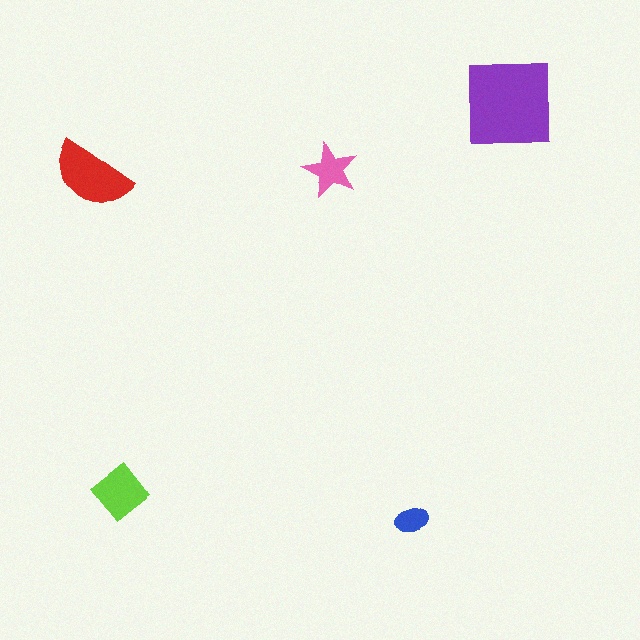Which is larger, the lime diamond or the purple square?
The purple square.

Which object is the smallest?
The blue ellipse.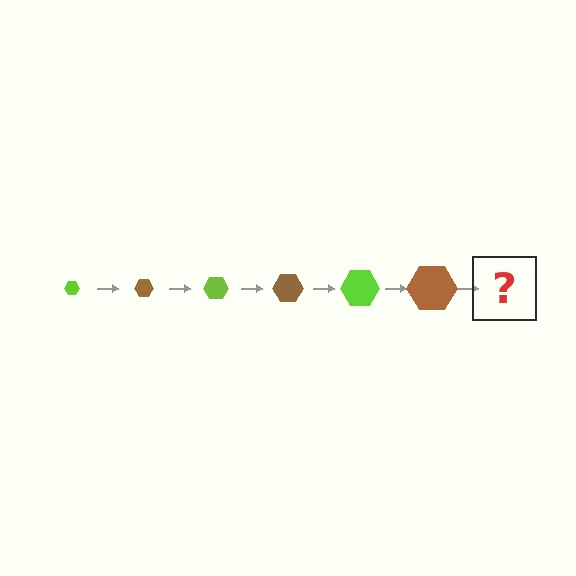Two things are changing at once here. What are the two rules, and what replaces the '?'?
The two rules are that the hexagon grows larger each step and the color cycles through lime and brown. The '?' should be a lime hexagon, larger than the previous one.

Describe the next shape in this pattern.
It should be a lime hexagon, larger than the previous one.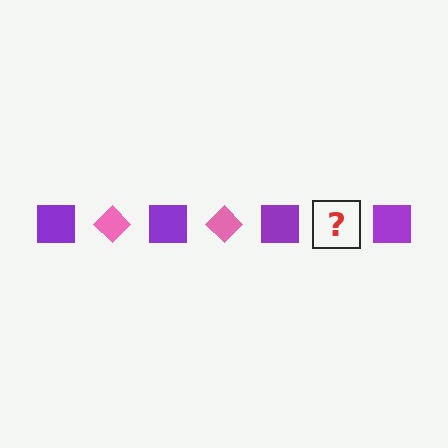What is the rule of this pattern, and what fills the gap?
The rule is that the pattern alternates between purple square and pink diamond. The gap should be filled with a pink diamond.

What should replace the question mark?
The question mark should be replaced with a pink diamond.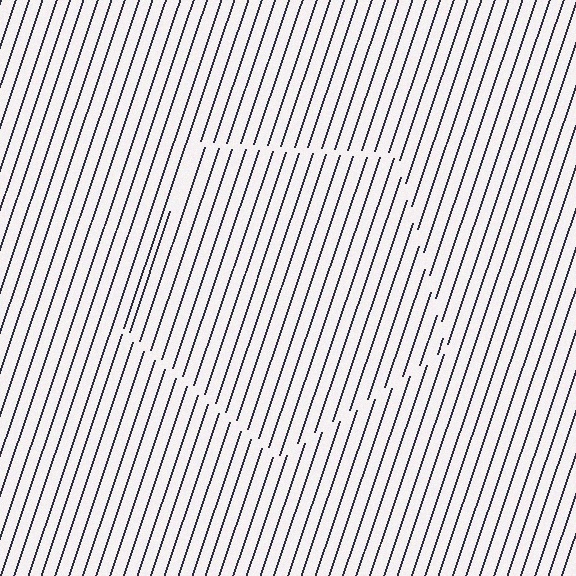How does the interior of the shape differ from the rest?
The interior of the shape contains the same grating, shifted by half a period — the contour is defined by the phase discontinuity where line-ends from the inner and outer gratings abut.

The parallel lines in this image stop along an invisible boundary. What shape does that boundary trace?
An illusory pentagon. The interior of the shape contains the same grating, shifted by half a period — the contour is defined by the phase discontinuity where line-ends from the inner and outer gratings abut.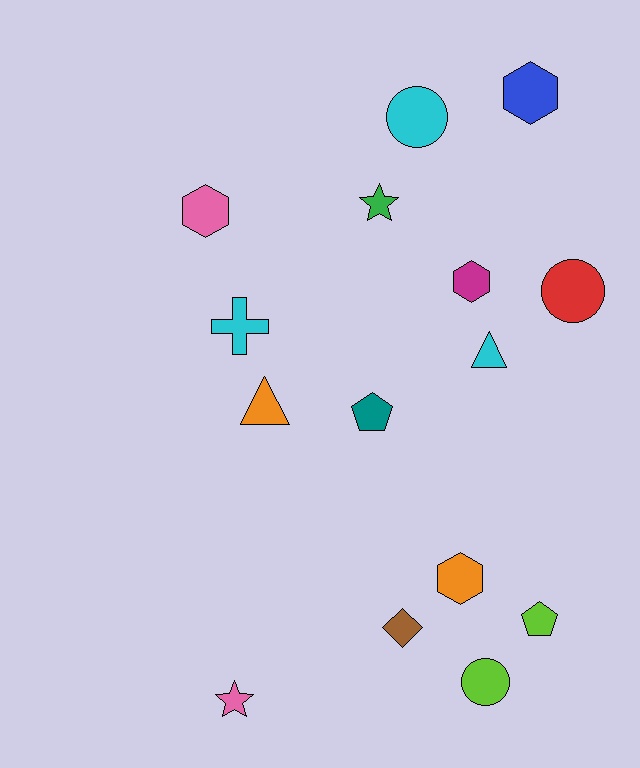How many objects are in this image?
There are 15 objects.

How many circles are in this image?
There are 3 circles.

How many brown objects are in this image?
There is 1 brown object.